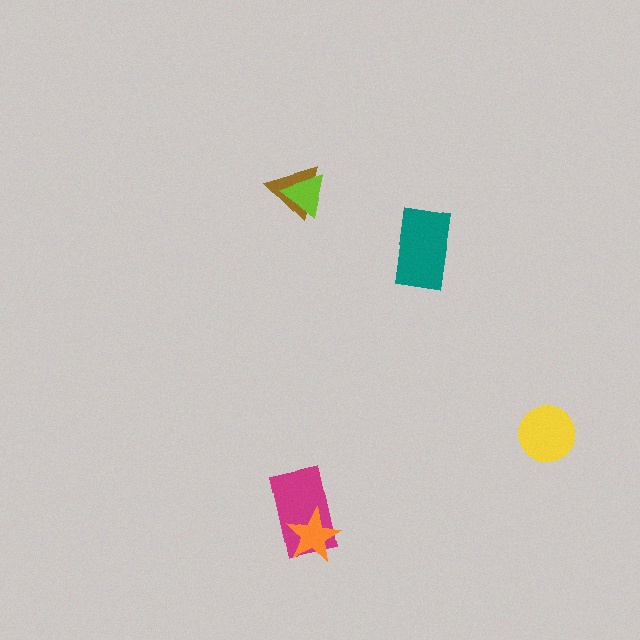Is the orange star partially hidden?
No, no other shape covers it.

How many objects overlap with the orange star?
1 object overlaps with the orange star.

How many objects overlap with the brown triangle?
1 object overlaps with the brown triangle.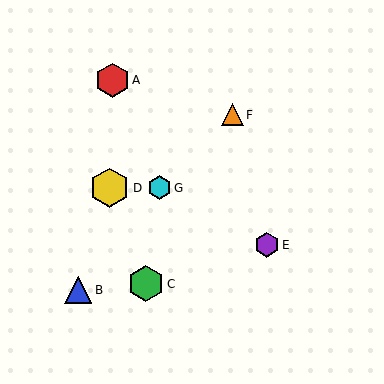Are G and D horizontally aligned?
Yes, both are at y≈188.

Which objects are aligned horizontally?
Objects D, G are aligned horizontally.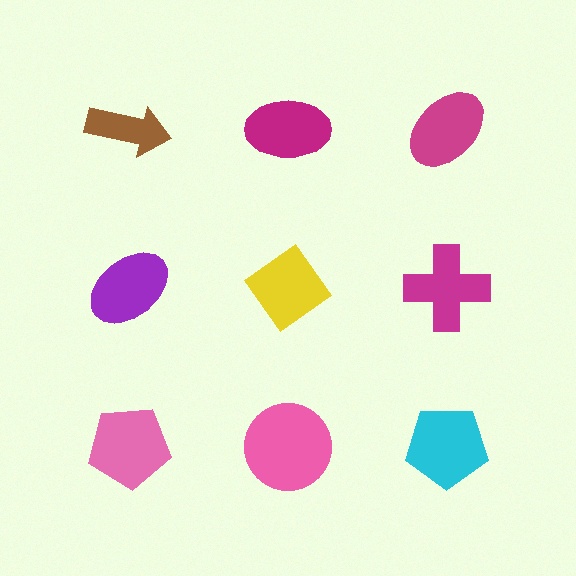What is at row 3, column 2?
A pink circle.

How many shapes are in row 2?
3 shapes.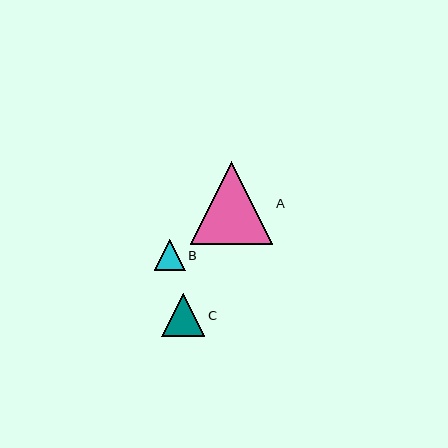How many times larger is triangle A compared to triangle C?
Triangle A is approximately 1.9 times the size of triangle C.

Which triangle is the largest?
Triangle A is the largest with a size of approximately 83 pixels.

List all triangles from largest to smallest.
From largest to smallest: A, C, B.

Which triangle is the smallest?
Triangle B is the smallest with a size of approximately 31 pixels.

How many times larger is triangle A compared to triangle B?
Triangle A is approximately 2.7 times the size of triangle B.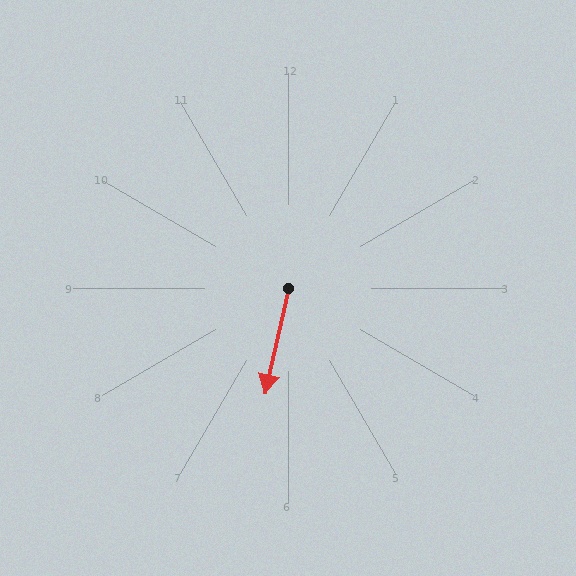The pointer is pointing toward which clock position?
Roughly 6 o'clock.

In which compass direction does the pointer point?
South.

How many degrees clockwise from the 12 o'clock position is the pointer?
Approximately 192 degrees.